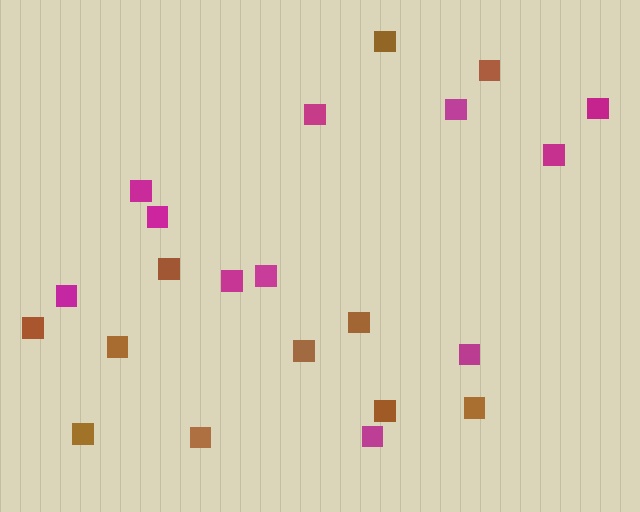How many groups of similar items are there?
There are 2 groups: one group of brown squares (11) and one group of magenta squares (11).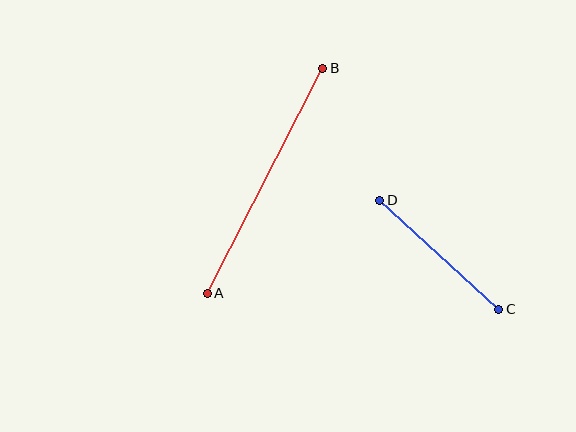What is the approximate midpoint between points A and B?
The midpoint is at approximately (265, 181) pixels.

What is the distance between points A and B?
The distance is approximately 253 pixels.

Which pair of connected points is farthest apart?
Points A and B are farthest apart.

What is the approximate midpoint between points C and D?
The midpoint is at approximately (439, 255) pixels.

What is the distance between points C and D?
The distance is approximately 161 pixels.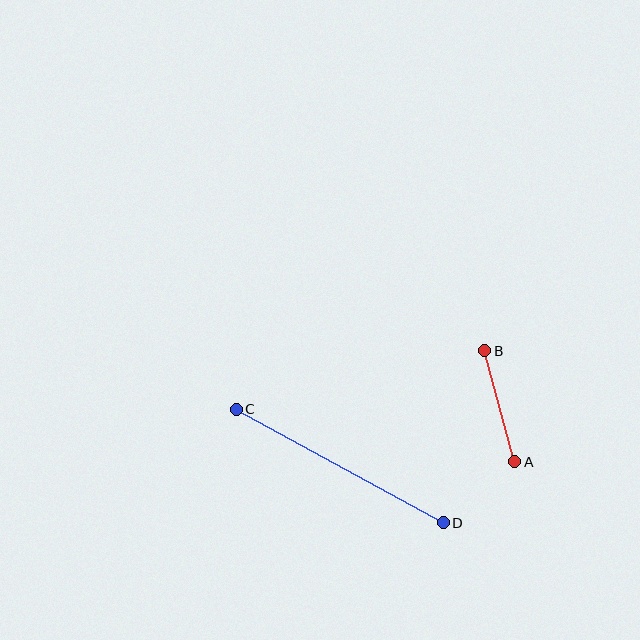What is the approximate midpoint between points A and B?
The midpoint is at approximately (500, 406) pixels.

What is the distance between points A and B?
The distance is approximately 115 pixels.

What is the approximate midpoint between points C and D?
The midpoint is at approximately (340, 466) pixels.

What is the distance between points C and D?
The distance is approximately 237 pixels.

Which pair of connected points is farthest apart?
Points C and D are farthest apart.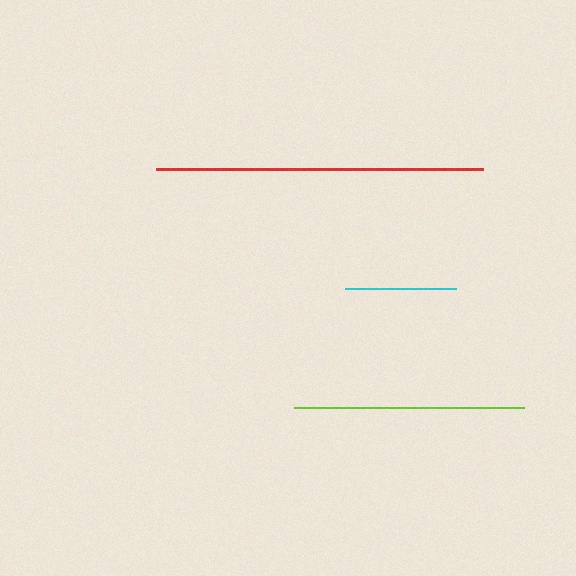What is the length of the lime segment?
The lime segment is approximately 230 pixels long.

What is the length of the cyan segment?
The cyan segment is approximately 111 pixels long.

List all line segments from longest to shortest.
From longest to shortest: red, lime, cyan.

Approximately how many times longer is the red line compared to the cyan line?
The red line is approximately 2.9 times the length of the cyan line.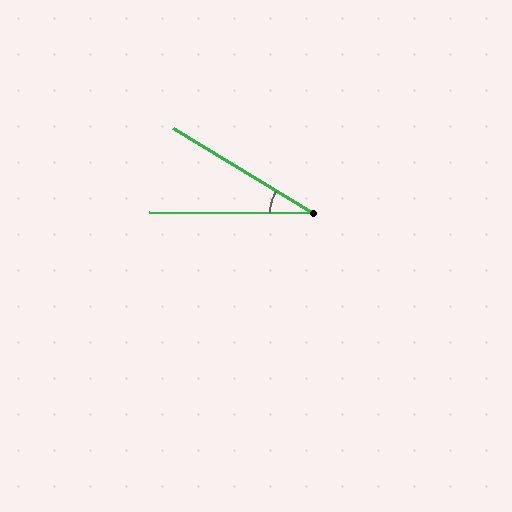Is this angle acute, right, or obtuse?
It is acute.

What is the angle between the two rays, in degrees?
Approximately 31 degrees.